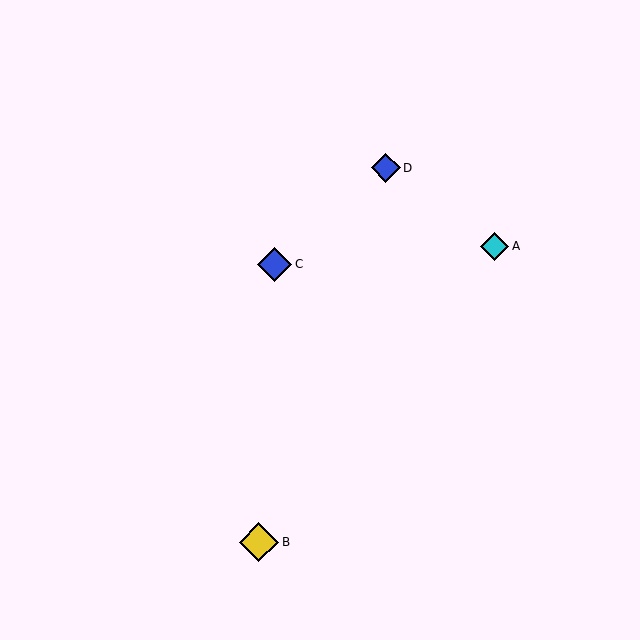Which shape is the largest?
The yellow diamond (labeled B) is the largest.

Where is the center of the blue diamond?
The center of the blue diamond is at (386, 168).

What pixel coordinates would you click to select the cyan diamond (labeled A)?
Click at (495, 246) to select the cyan diamond A.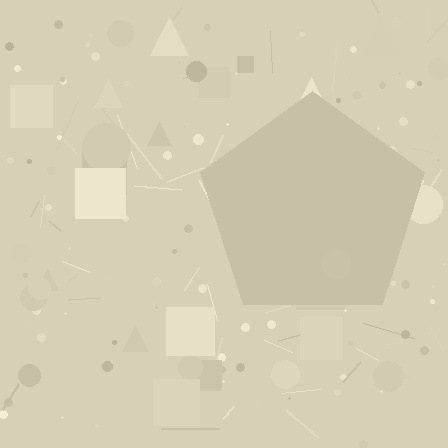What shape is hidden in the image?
A pentagon is hidden in the image.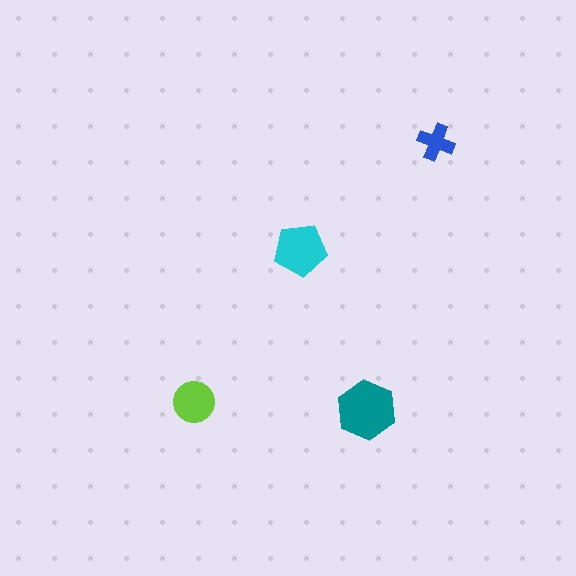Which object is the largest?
The teal hexagon.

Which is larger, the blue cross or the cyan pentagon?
The cyan pentagon.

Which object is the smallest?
The blue cross.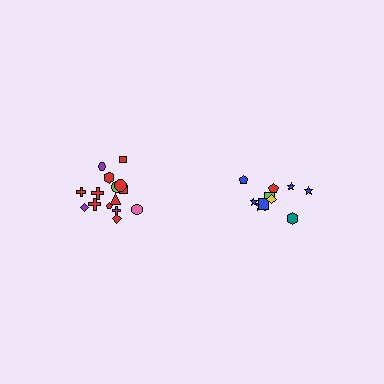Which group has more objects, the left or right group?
The left group.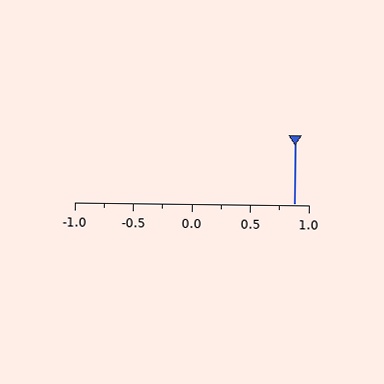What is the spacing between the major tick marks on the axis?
The major ticks are spaced 0.5 apart.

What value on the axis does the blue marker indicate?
The marker indicates approximately 0.88.